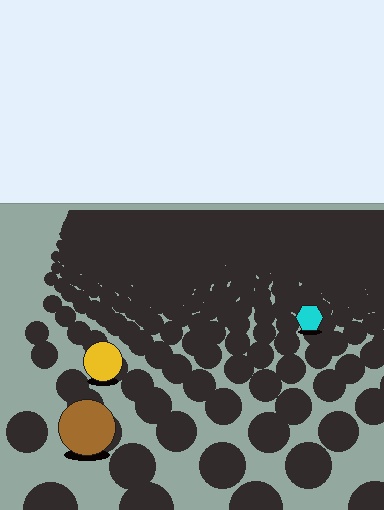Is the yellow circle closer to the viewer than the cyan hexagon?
Yes. The yellow circle is closer — you can tell from the texture gradient: the ground texture is coarser near it.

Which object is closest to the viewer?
The brown circle is closest. The texture marks near it are larger and more spread out.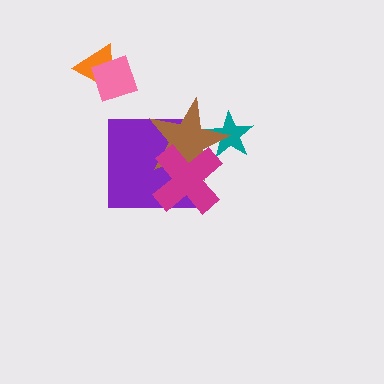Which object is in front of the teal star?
The brown star is in front of the teal star.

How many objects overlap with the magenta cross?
2 objects overlap with the magenta cross.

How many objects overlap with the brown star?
3 objects overlap with the brown star.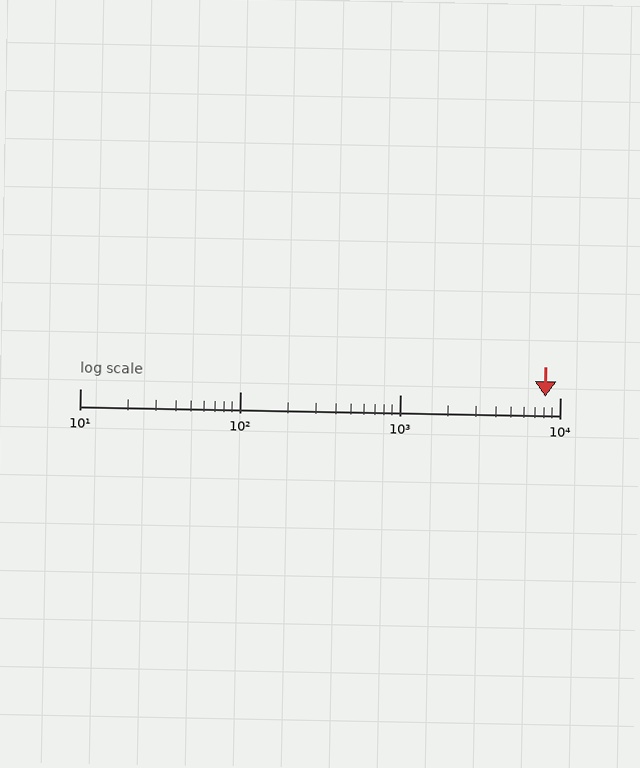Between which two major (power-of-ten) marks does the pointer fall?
The pointer is between 1000 and 10000.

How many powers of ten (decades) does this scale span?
The scale spans 3 decades, from 10 to 10000.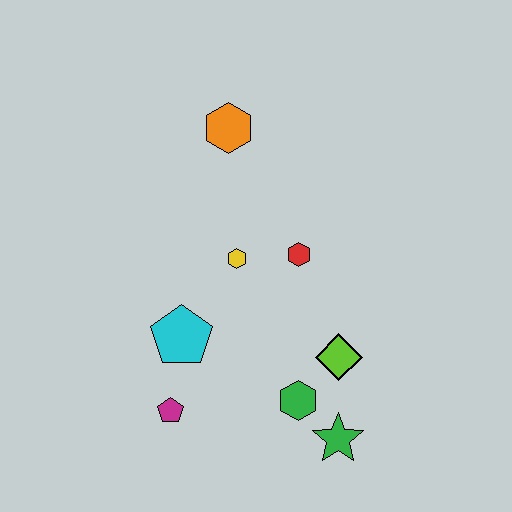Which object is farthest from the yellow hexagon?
The green star is farthest from the yellow hexagon.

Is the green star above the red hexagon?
No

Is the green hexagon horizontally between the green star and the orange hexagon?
Yes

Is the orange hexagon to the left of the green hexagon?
Yes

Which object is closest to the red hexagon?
The yellow hexagon is closest to the red hexagon.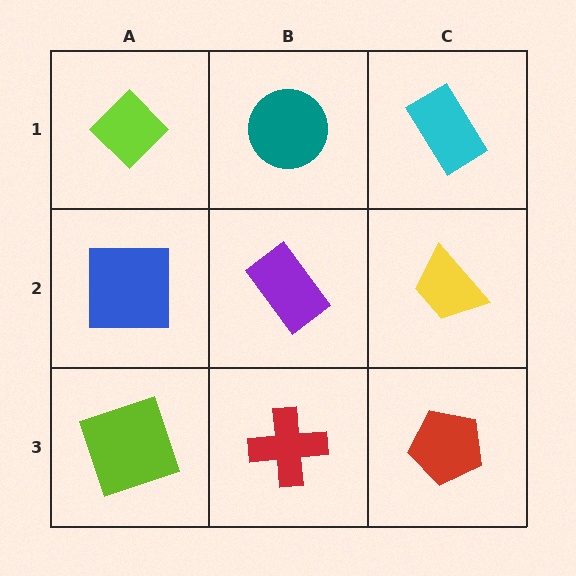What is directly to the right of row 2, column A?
A purple rectangle.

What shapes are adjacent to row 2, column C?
A cyan rectangle (row 1, column C), a red pentagon (row 3, column C), a purple rectangle (row 2, column B).